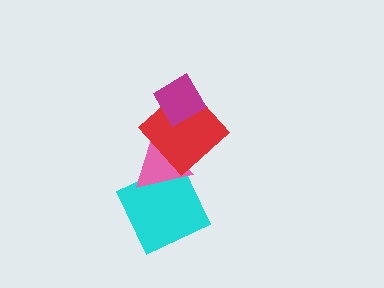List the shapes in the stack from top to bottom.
From top to bottom: the magenta diamond, the red diamond, the pink triangle, the cyan square.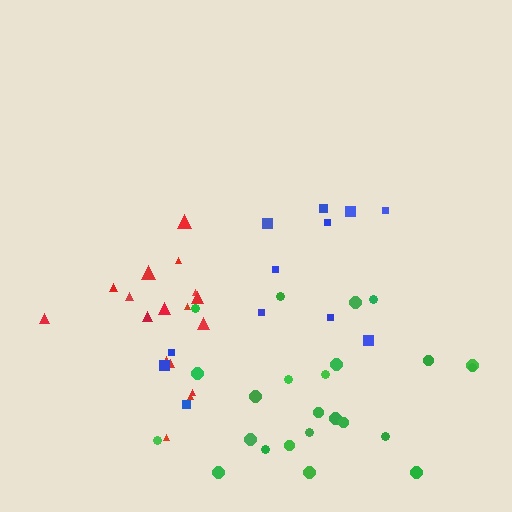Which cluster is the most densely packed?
Red.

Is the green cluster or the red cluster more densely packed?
Red.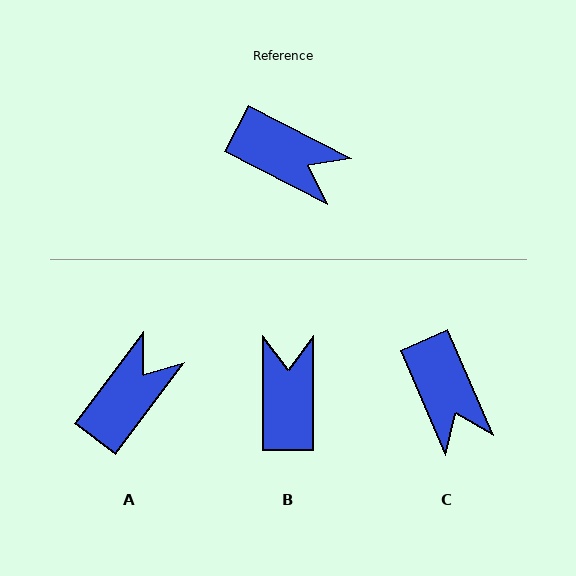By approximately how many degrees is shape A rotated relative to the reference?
Approximately 80 degrees counter-clockwise.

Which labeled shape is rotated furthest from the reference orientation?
B, about 117 degrees away.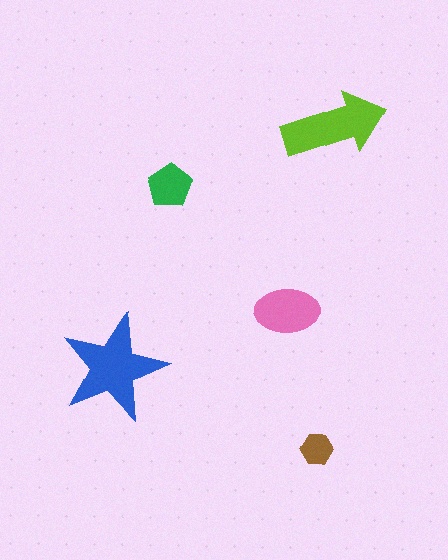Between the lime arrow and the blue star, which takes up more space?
The blue star.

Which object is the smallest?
The brown hexagon.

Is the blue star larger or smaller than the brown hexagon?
Larger.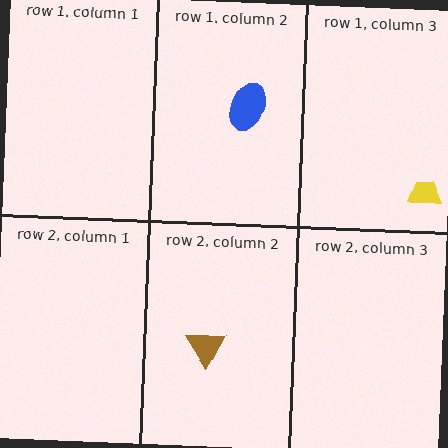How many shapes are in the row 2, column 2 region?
1.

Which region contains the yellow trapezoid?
The row 1, column 3 region.